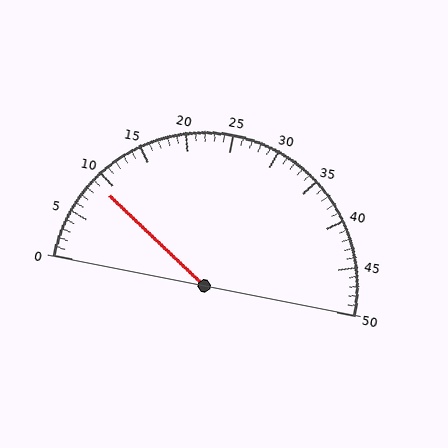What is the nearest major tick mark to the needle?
The nearest major tick mark is 10.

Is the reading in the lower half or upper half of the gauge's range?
The reading is in the lower half of the range (0 to 50).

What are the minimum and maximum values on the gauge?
The gauge ranges from 0 to 50.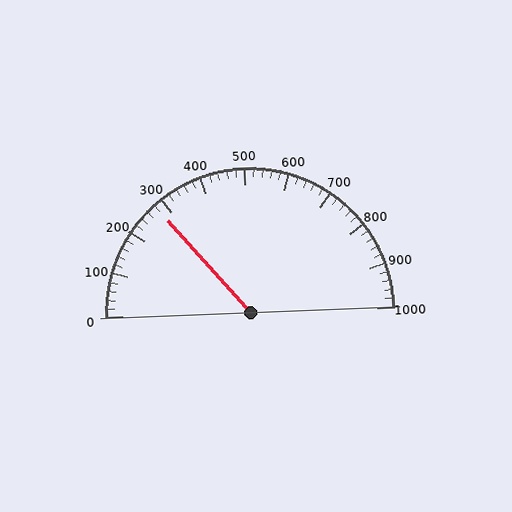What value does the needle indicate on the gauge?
The needle indicates approximately 280.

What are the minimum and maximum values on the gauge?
The gauge ranges from 0 to 1000.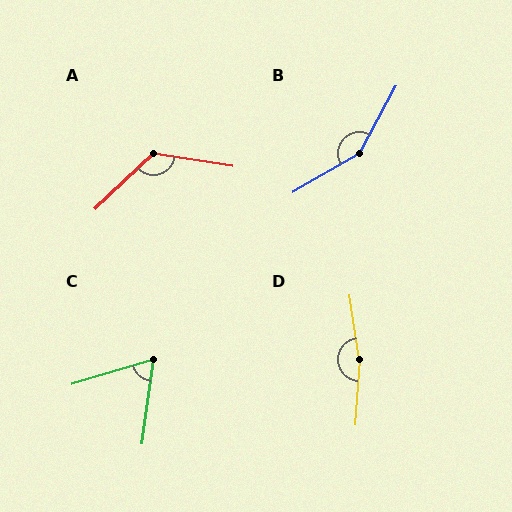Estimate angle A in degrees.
Approximately 128 degrees.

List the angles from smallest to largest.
C (65°), A (128°), B (148°), D (168°).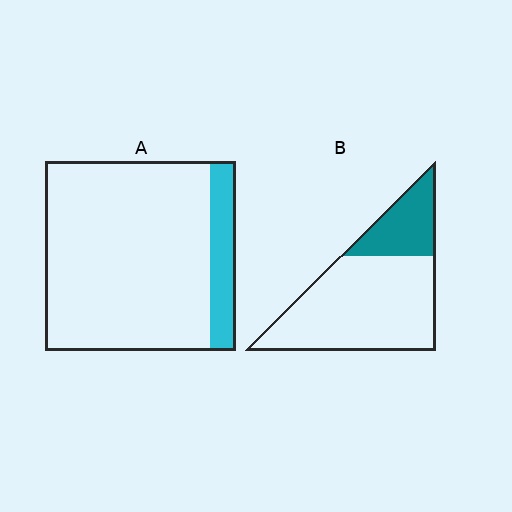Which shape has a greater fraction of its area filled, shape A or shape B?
Shape B.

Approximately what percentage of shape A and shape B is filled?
A is approximately 15% and B is approximately 25%.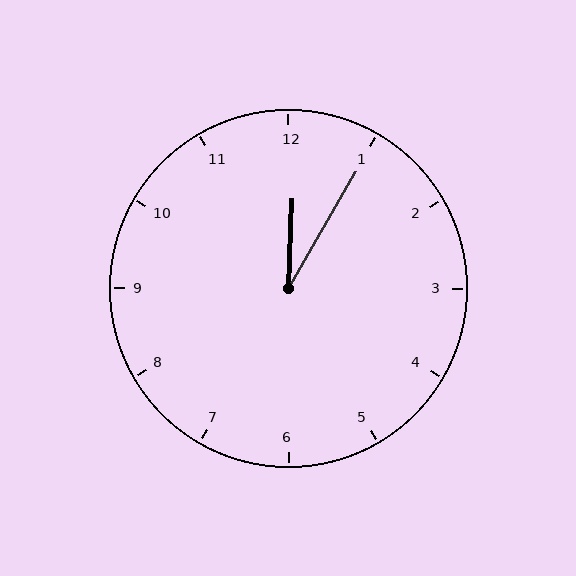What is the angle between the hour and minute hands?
Approximately 28 degrees.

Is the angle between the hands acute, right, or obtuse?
It is acute.